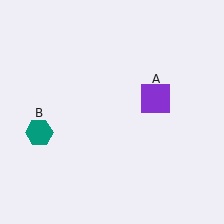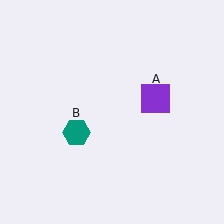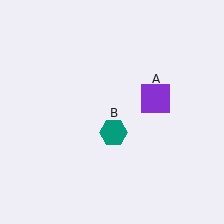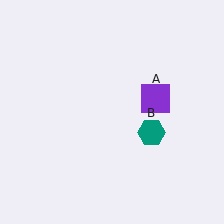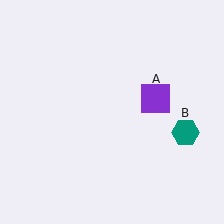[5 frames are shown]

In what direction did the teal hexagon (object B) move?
The teal hexagon (object B) moved right.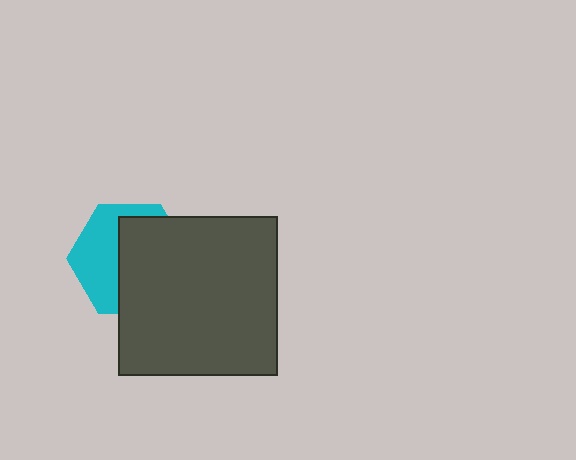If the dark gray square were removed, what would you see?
You would see the complete cyan hexagon.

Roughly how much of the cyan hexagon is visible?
A small part of it is visible (roughly 43%).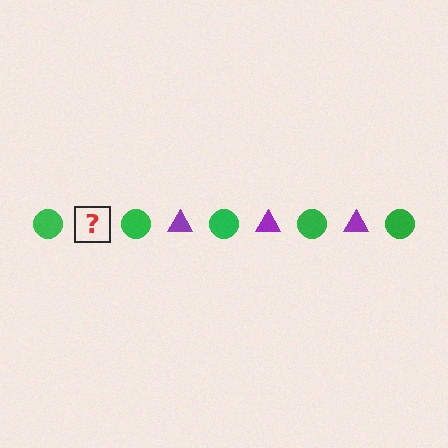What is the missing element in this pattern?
The missing element is a purple triangle.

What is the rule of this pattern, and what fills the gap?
The rule is that the pattern alternates between green circle and purple triangle. The gap should be filled with a purple triangle.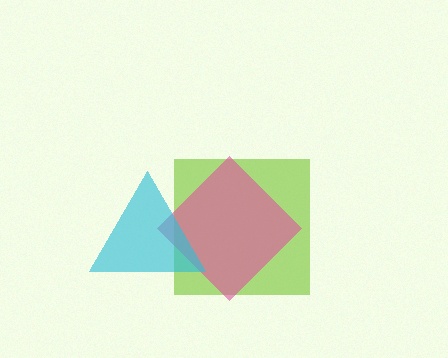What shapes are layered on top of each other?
The layered shapes are: a lime square, a pink diamond, a cyan triangle.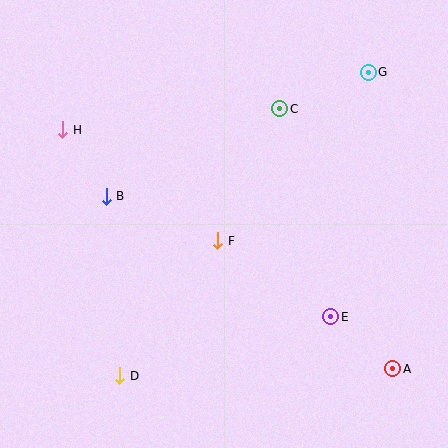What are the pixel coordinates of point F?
Point F is at (218, 241).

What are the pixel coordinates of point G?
Point G is at (368, 72).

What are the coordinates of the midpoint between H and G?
The midpoint between H and G is at (215, 101).